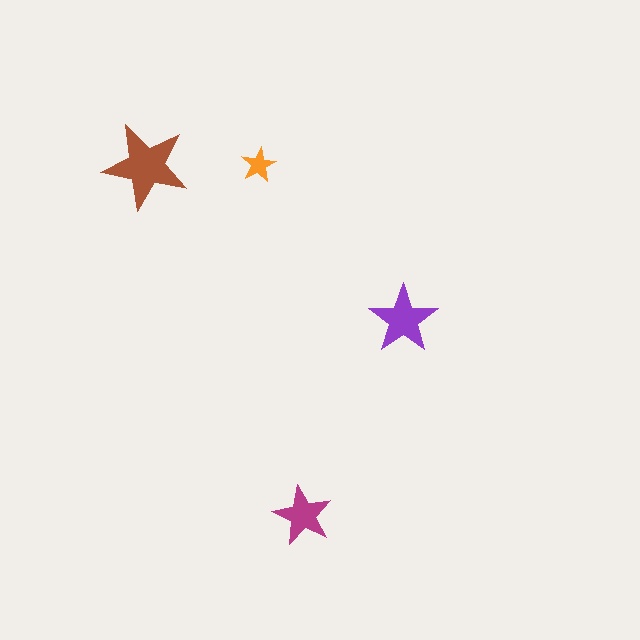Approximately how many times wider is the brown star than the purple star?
About 1.5 times wider.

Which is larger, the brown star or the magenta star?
The brown one.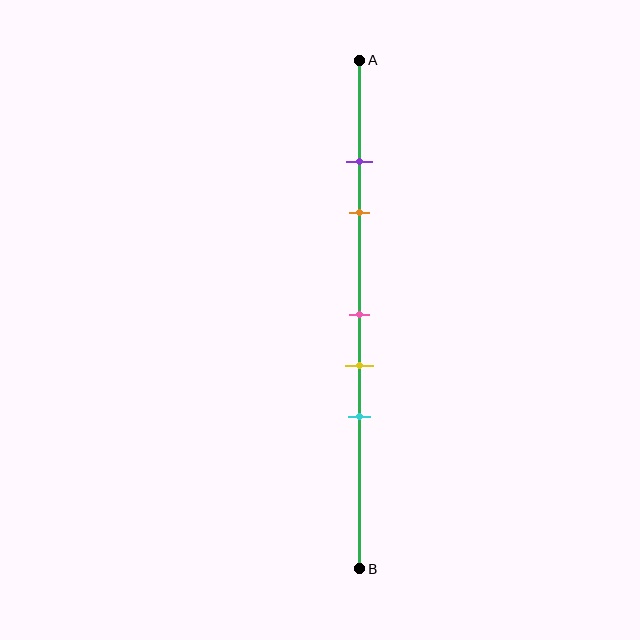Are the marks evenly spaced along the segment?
No, the marks are not evenly spaced.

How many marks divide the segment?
There are 5 marks dividing the segment.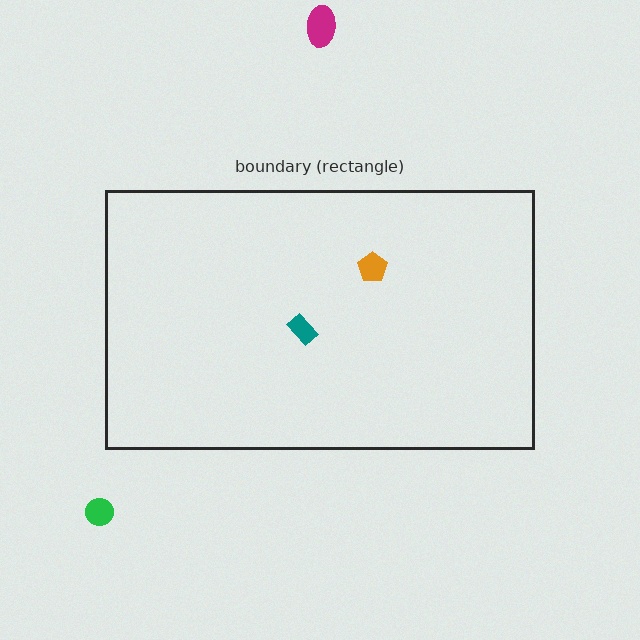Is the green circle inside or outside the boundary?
Outside.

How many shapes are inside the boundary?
2 inside, 2 outside.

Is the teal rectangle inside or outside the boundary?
Inside.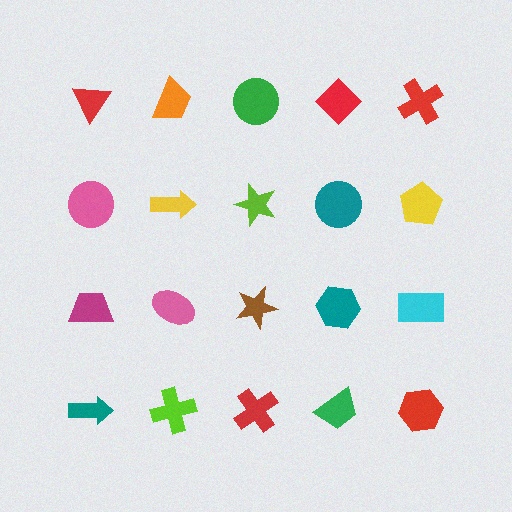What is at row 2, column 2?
A yellow arrow.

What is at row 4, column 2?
A lime cross.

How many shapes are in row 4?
5 shapes.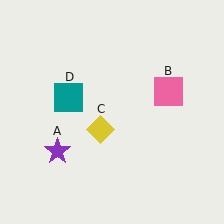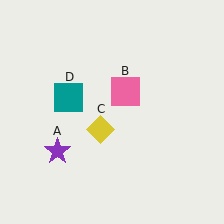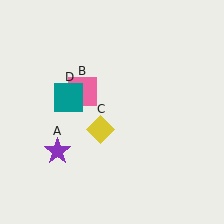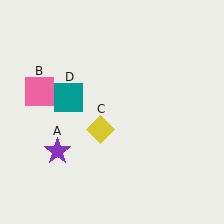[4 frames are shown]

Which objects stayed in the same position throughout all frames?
Purple star (object A) and yellow diamond (object C) and teal square (object D) remained stationary.